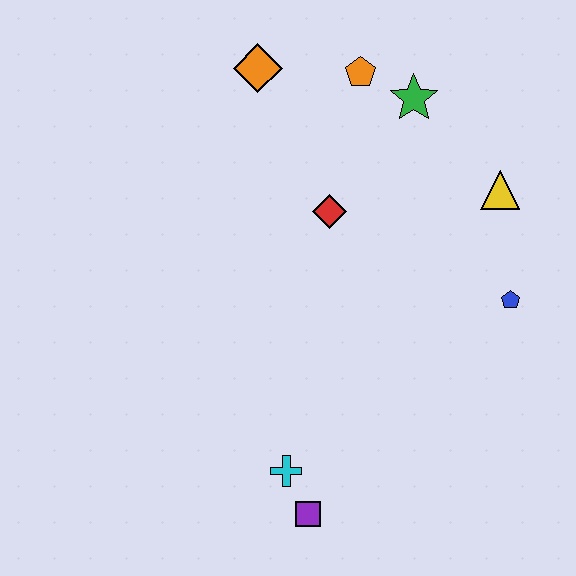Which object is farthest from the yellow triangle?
The purple square is farthest from the yellow triangle.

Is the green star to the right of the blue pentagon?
No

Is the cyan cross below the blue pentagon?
Yes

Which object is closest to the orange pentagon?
The green star is closest to the orange pentagon.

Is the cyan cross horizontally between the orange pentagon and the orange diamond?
Yes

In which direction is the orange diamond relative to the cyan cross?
The orange diamond is above the cyan cross.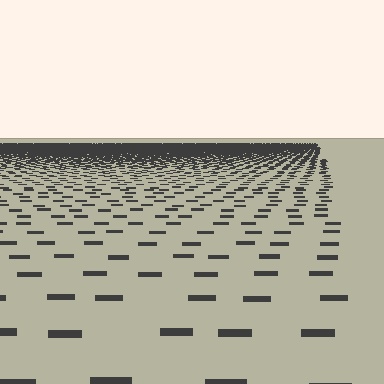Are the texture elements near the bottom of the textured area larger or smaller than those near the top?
Larger. Near the bottom, elements are closer to the viewer and appear at a bigger on-screen size.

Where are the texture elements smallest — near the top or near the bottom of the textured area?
Near the top.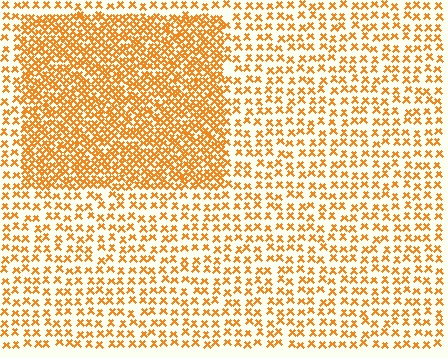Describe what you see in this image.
The image contains small orange elements arranged at two different densities. A rectangle-shaped region is visible where the elements are more densely packed than the surrounding area.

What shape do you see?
I see a rectangle.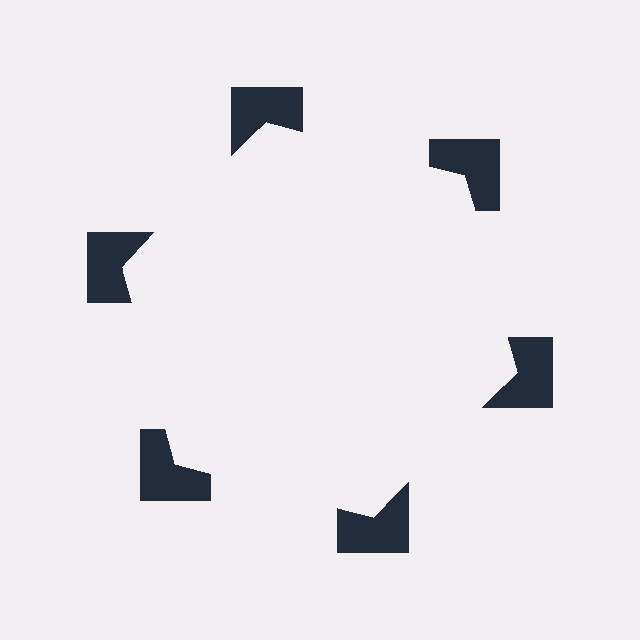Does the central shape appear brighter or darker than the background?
It typically appears slightly brighter than the background, even though no actual brightness change is drawn.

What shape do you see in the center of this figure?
An illusory hexagon — its edges are inferred from the aligned wedge cuts in the notched squares, not physically drawn.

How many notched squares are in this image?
There are 6 — one at each vertex of the illusory hexagon.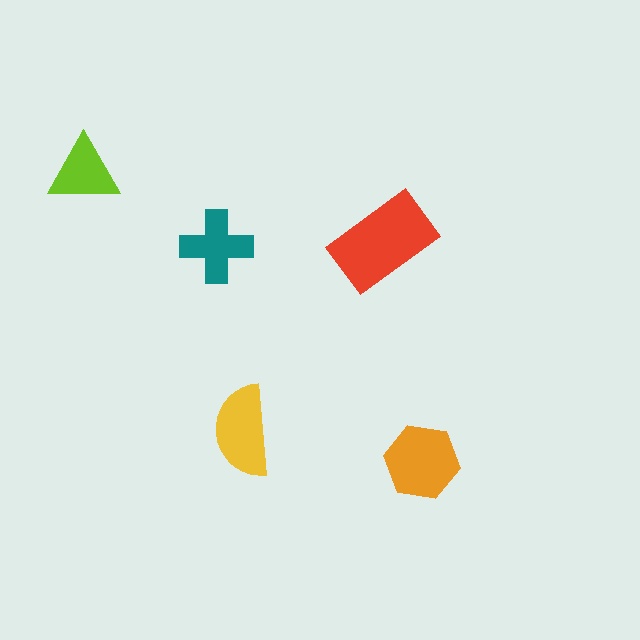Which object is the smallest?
The lime triangle.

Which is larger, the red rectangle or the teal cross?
The red rectangle.